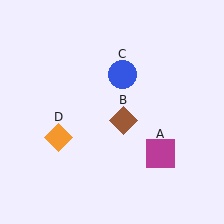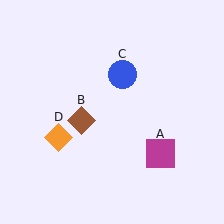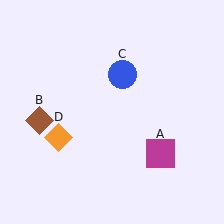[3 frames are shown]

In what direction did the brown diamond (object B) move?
The brown diamond (object B) moved left.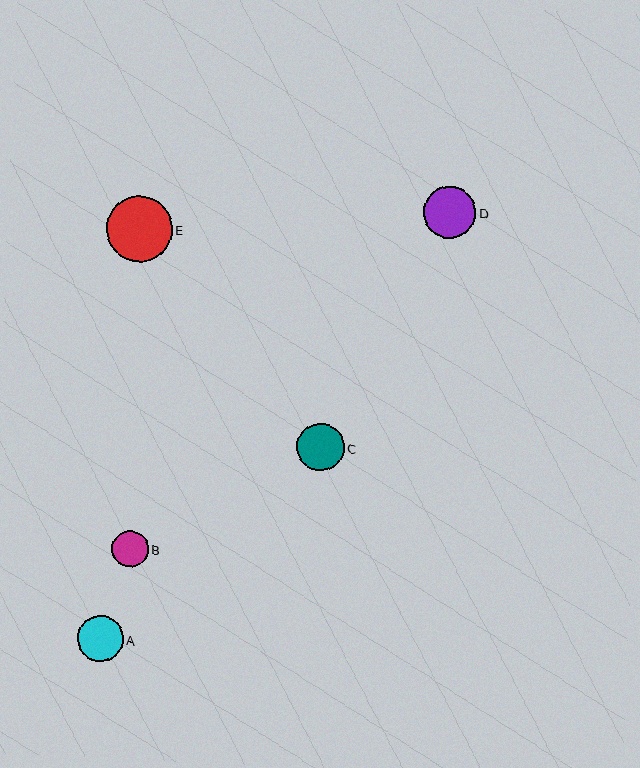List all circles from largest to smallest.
From largest to smallest: E, D, C, A, B.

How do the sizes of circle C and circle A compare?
Circle C and circle A are approximately the same size.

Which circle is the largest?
Circle E is the largest with a size of approximately 66 pixels.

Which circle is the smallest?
Circle B is the smallest with a size of approximately 37 pixels.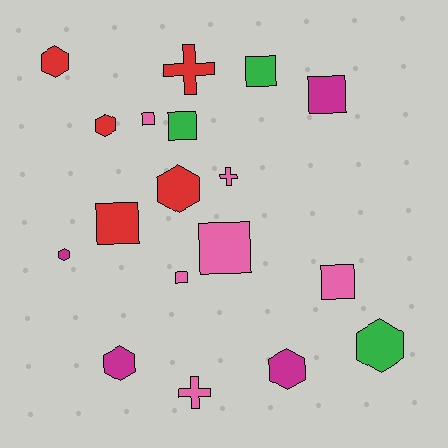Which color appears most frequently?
Pink, with 6 objects.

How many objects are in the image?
There are 18 objects.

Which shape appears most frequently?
Square, with 8 objects.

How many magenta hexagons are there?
There are 3 magenta hexagons.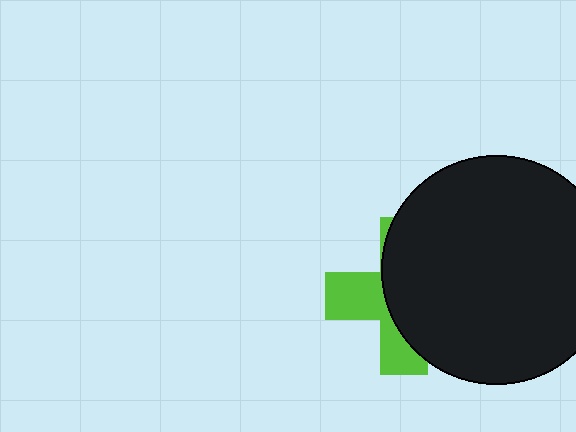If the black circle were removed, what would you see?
You would see the complete lime cross.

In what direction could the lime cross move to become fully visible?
The lime cross could move left. That would shift it out from behind the black circle entirely.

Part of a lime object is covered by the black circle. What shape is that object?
It is a cross.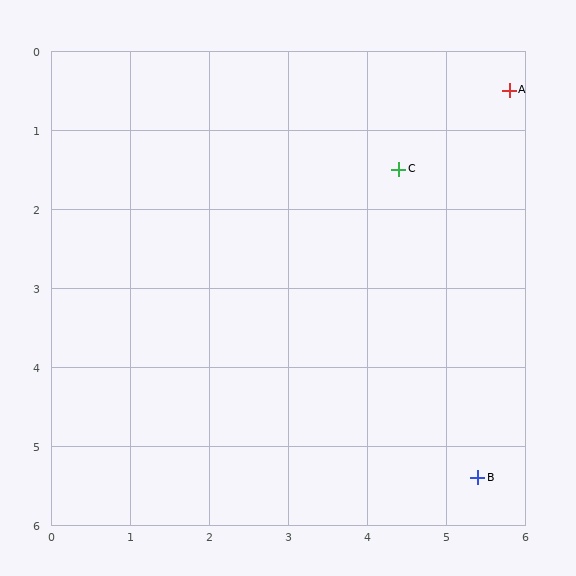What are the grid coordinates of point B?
Point B is at approximately (5.4, 5.4).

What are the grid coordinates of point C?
Point C is at approximately (4.4, 1.5).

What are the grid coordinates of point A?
Point A is at approximately (5.8, 0.5).